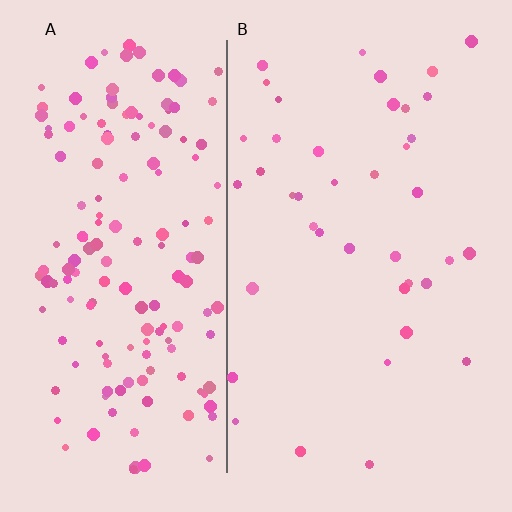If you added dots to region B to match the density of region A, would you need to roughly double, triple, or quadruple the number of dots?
Approximately quadruple.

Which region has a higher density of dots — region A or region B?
A (the left).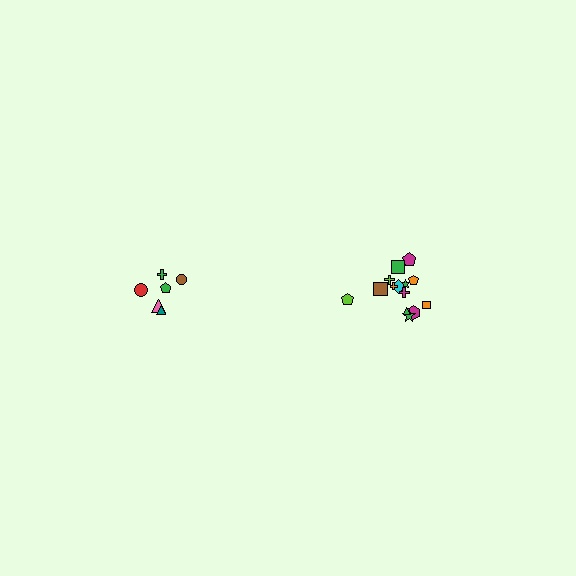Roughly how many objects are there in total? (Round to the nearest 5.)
Roughly 20 objects in total.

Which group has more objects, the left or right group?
The right group.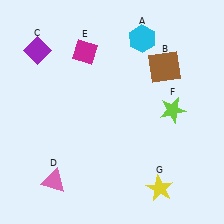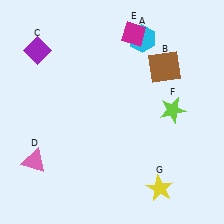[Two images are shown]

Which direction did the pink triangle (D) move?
The pink triangle (D) moved up.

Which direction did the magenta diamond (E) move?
The magenta diamond (E) moved right.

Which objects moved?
The objects that moved are: the pink triangle (D), the magenta diamond (E).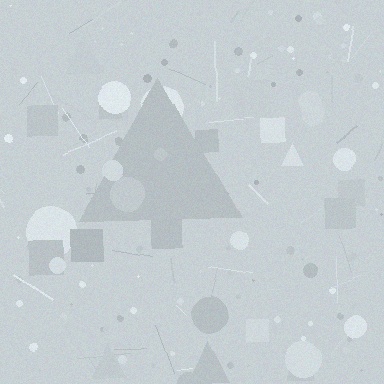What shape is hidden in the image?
A triangle is hidden in the image.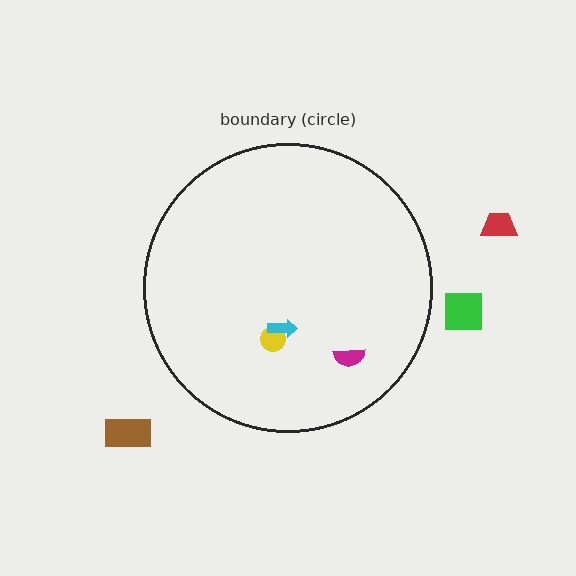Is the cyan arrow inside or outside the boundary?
Inside.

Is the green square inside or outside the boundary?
Outside.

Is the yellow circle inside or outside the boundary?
Inside.